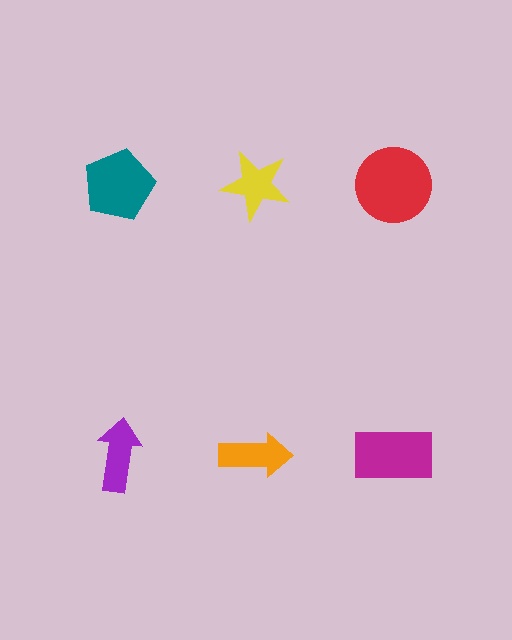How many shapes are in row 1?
3 shapes.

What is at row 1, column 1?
A teal pentagon.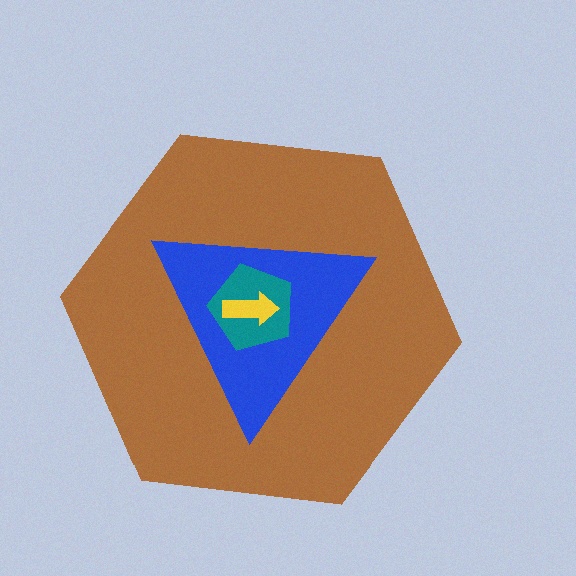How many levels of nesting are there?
4.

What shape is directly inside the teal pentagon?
The yellow arrow.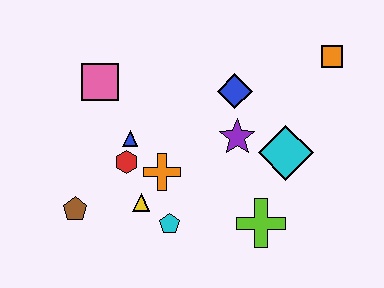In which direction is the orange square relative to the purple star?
The orange square is to the right of the purple star.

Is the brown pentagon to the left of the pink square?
Yes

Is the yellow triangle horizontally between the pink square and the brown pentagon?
No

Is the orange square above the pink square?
Yes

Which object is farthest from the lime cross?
The pink square is farthest from the lime cross.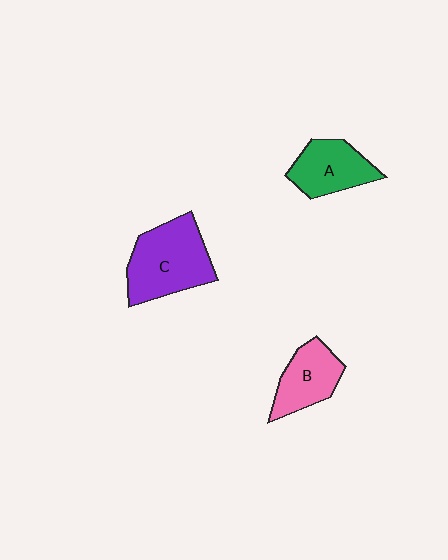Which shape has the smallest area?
Shape B (pink).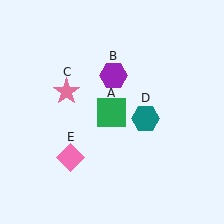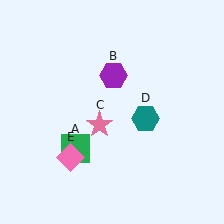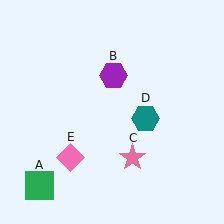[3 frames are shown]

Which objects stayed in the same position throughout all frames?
Purple hexagon (object B) and teal hexagon (object D) and pink diamond (object E) remained stationary.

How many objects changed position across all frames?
2 objects changed position: green square (object A), pink star (object C).